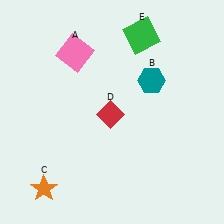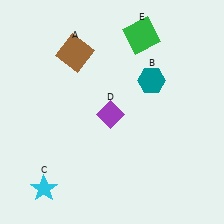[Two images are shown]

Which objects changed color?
A changed from pink to brown. C changed from orange to cyan. D changed from red to purple.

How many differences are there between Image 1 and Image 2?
There are 3 differences between the two images.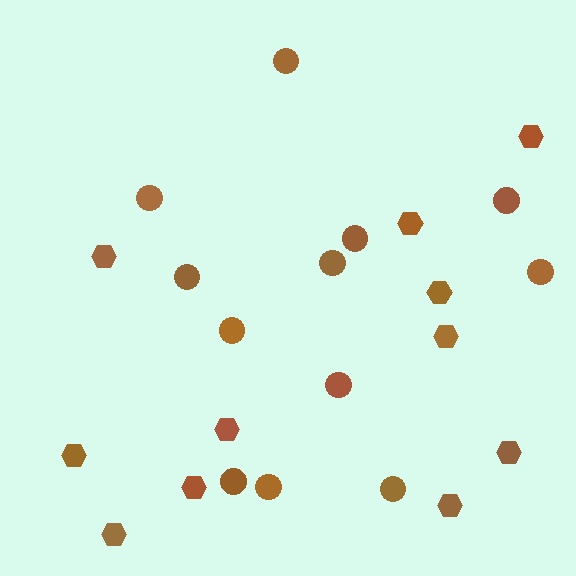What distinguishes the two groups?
There are 2 groups: one group of circles (12) and one group of hexagons (11).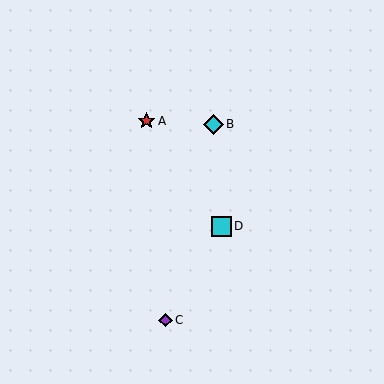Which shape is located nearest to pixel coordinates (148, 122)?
The red star (labeled A) at (147, 121) is nearest to that location.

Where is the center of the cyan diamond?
The center of the cyan diamond is at (213, 125).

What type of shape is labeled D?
Shape D is a cyan square.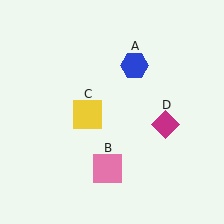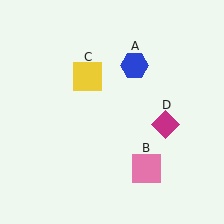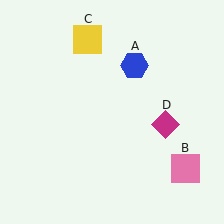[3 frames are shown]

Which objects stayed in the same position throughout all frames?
Blue hexagon (object A) and magenta diamond (object D) remained stationary.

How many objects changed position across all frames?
2 objects changed position: pink square (object B), yellow square (object C).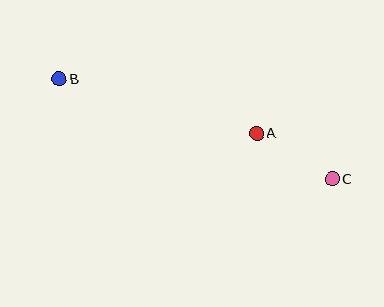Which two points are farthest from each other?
Points B and C are farthest from each other.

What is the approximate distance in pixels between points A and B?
The distance between A and B is approximately 205 pixels.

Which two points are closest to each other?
Points A and C are closest to each other.